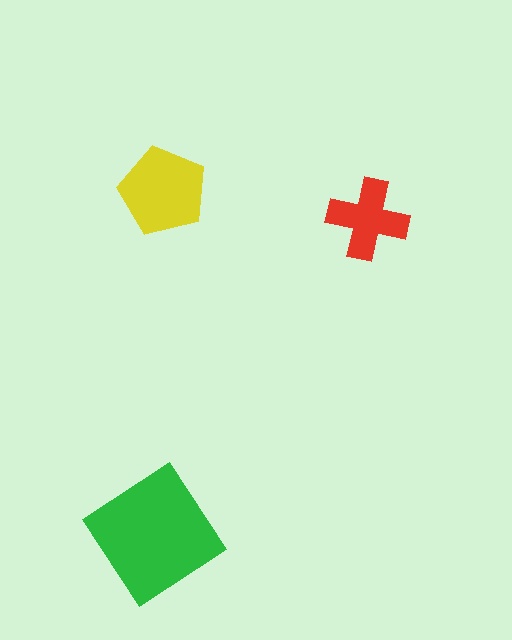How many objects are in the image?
There are 3 objects in the image.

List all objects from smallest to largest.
The red cross, the yellow pentagon, the green diamond.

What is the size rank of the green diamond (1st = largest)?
1st.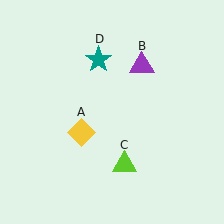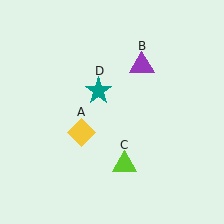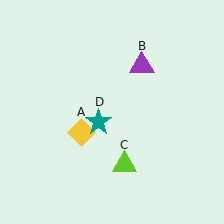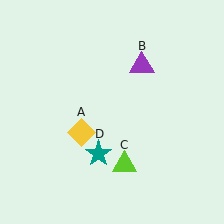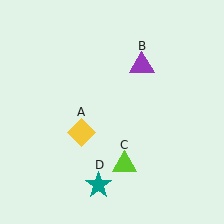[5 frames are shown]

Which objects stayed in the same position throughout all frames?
Yellow diamond (object A) and purple triangle (object B) and lime triangle (object C) remained stationary.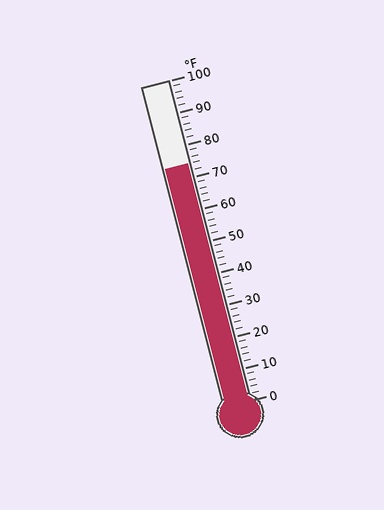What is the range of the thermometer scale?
The thermometer scale ranges from 0°F to 100°F.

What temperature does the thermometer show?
The thermometer shows approximately 74°F.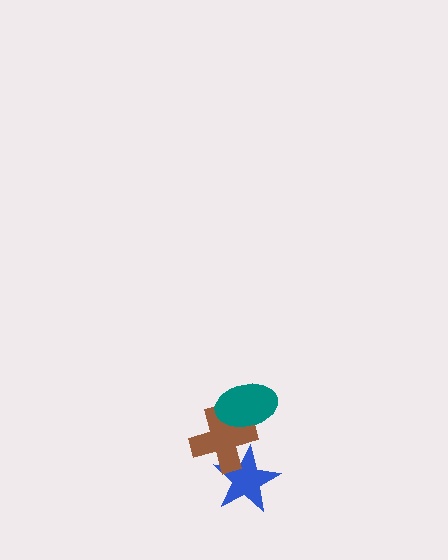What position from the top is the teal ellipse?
The teal ellipse is 1st from the top.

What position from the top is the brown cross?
The brown cross is 2nd from the top.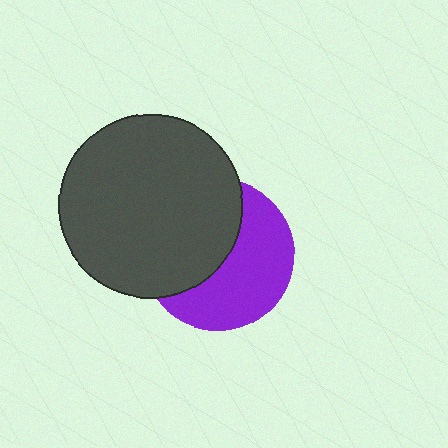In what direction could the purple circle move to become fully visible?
The purple circle could move right. That would shift it out from behind the dark gray circle entirely.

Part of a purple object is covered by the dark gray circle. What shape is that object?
It is a circle.